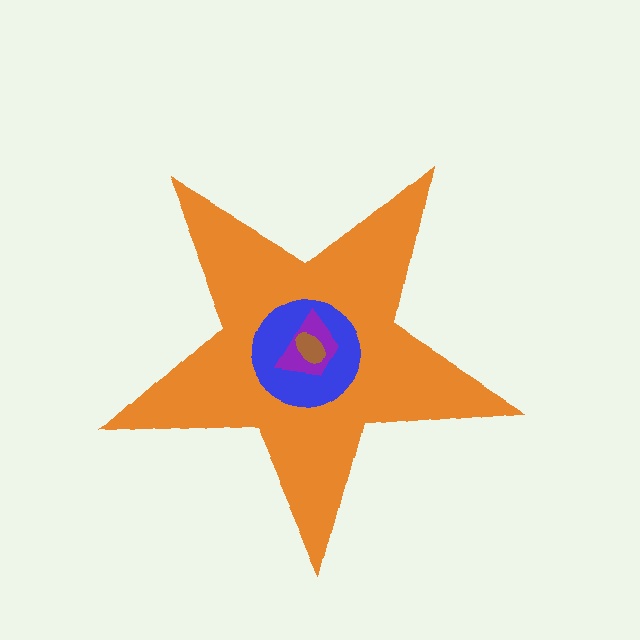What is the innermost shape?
The brown ellipse.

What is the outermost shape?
The orange star.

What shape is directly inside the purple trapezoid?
The brown ellipse.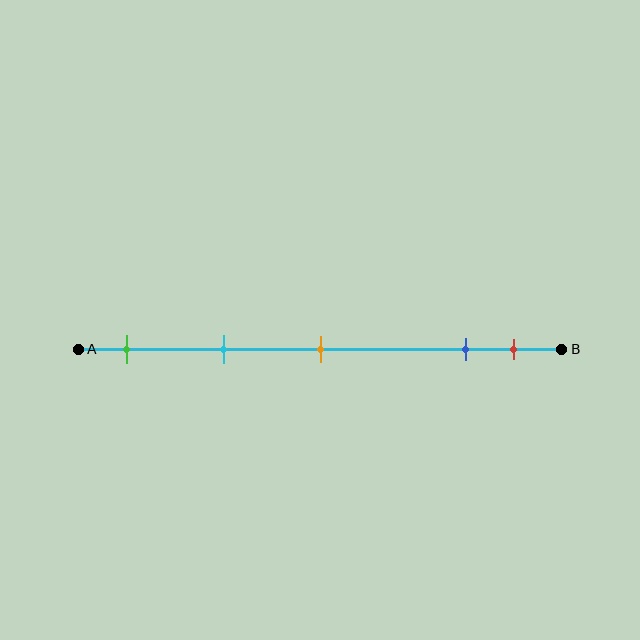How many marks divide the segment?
There are 5 marks dividing the segment.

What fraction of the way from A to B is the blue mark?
The blue mark is approximately 80% (0.8) of the way from A to B.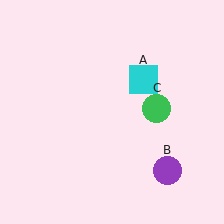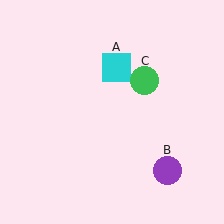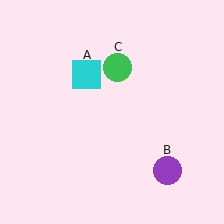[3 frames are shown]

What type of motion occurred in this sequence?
The cyan square (object A), green circle (object C) rotated counterclockwise around the center of the scene.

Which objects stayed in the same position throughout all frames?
Purple circle (object B) remained stationary.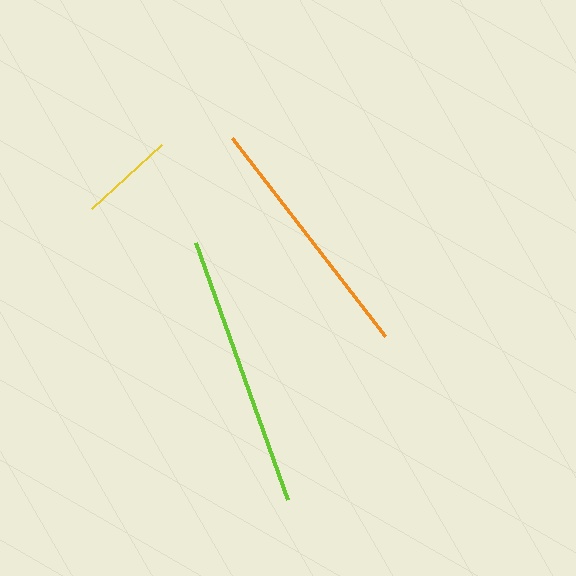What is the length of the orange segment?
The orange segment is approximately 250 pixels long.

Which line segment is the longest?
The lime line is the longest at approximately 273 pixels.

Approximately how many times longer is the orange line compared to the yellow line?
The orange line is approximately 2.6 times the length of the yellow line.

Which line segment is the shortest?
The yellow line is the shortest at approximately 95 pixels.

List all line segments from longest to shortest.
From longest to shortest: lime, orange, yellow.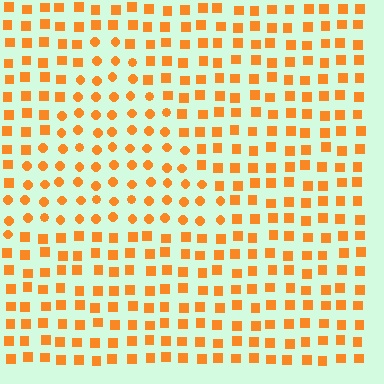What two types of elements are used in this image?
The image uses circles inside the triangle region and squares outside it.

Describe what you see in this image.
The image is filled with small orange elements arranged in a uniform grid. A triangle-shaped region contains circles, while the surrounding area contains squares. The boundary is defined purely by the change in element shape.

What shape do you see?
I see a triangle.